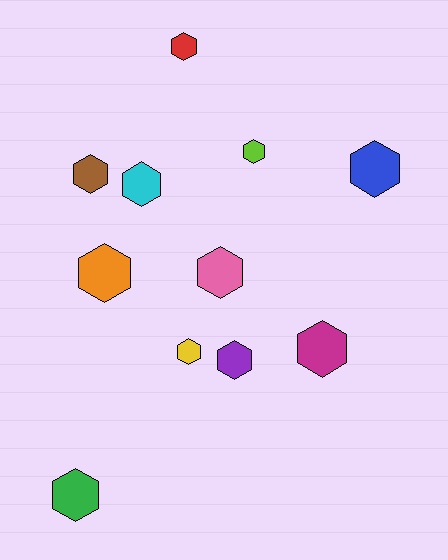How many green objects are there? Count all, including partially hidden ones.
There is 1 green object.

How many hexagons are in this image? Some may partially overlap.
There are 11 hexagons.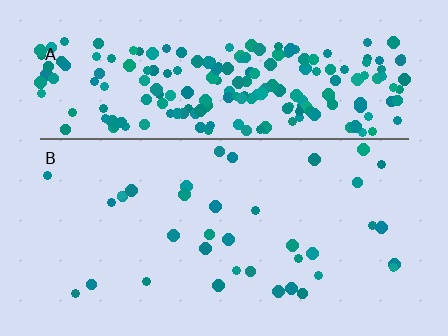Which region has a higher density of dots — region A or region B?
A (the top).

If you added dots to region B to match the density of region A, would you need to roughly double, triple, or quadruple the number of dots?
Approximately quadruple.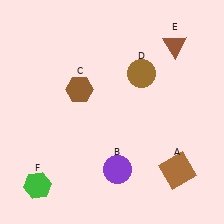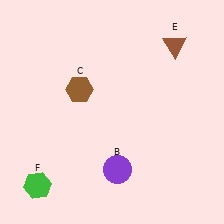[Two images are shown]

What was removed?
The brown circle (D), the brown square (A) were removed in Image 2.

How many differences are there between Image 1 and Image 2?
There are 2 differences between the two images.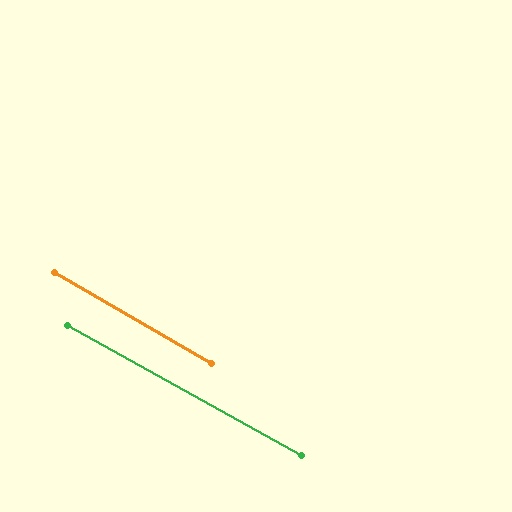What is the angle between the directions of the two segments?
Approximately 1 degree.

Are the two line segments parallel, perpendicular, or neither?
Parallel — their directions differ by only 1.1°.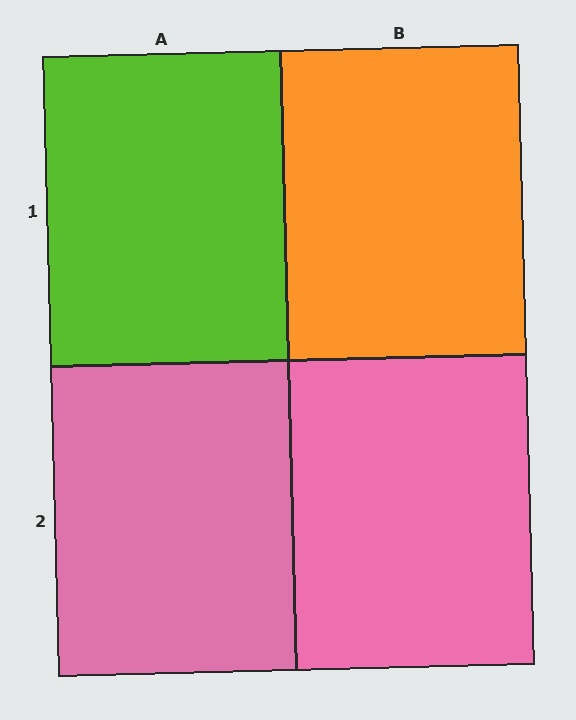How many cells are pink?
2 cells are pink.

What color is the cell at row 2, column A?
Pink.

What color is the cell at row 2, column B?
Pink.